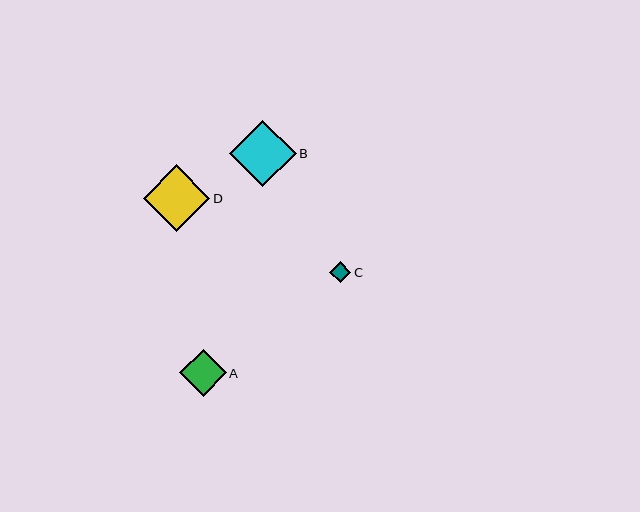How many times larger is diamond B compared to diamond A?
Diamond B is approximately 1.4 times the size of diamond A.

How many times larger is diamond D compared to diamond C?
Diamond D is approximately 3.2 times the size of diamond C.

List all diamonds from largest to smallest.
From largest to smallest: D, B, A, C.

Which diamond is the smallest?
Diamond C is the smallest with a size of approximately 21 pixels.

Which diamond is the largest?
Diamond D is the largest with a size of approximately 67 pixels.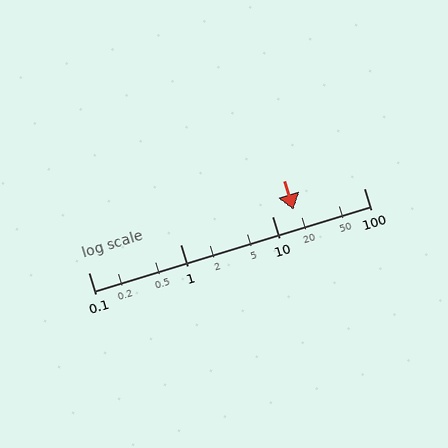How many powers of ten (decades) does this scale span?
The scale spans 3 decades, from 0.1 to 100.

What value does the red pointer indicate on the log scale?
The pointer indicates approximately 17.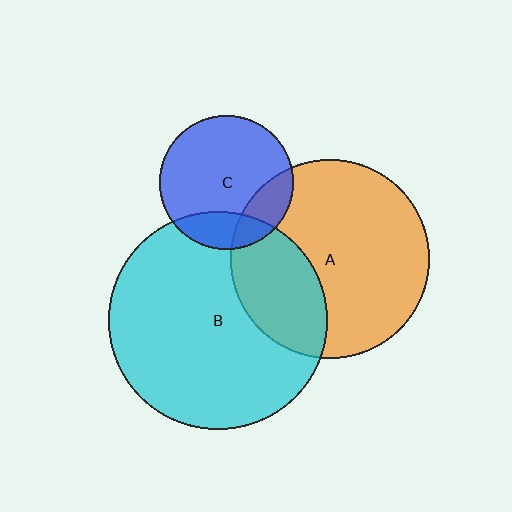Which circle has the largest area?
Circle B (cyan).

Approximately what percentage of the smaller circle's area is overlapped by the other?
Approximately 30%.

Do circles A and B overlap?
Yes.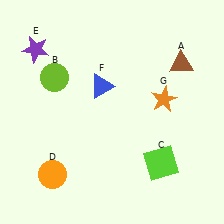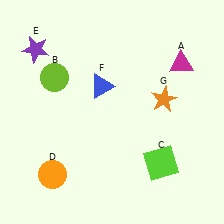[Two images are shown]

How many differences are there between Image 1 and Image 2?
There is 1 difference between the two images.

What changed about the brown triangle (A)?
In Image 1, A is brown. In Image 2, it changed to magenta.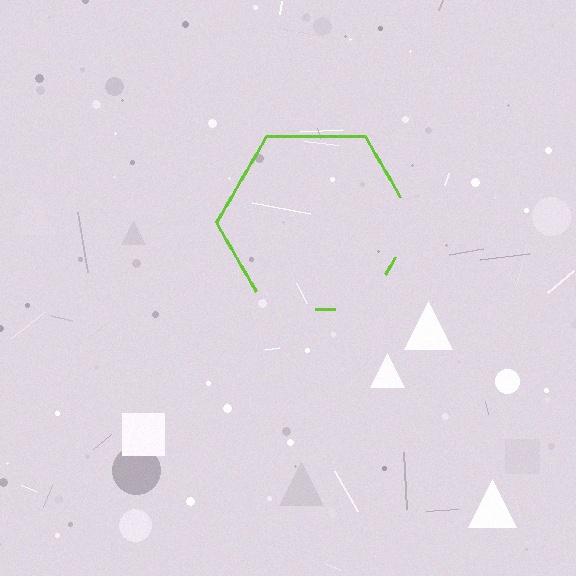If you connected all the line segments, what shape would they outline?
They would outline a hexagon.